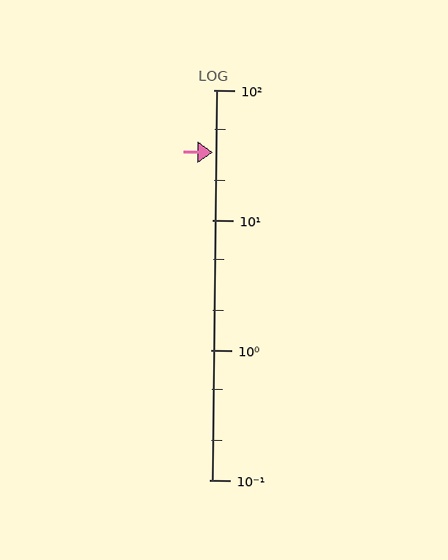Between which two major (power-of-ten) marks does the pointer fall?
The pointer is between 10 and 100.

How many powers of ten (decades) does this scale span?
The scale spans 3 decades, from 0.1 to 100.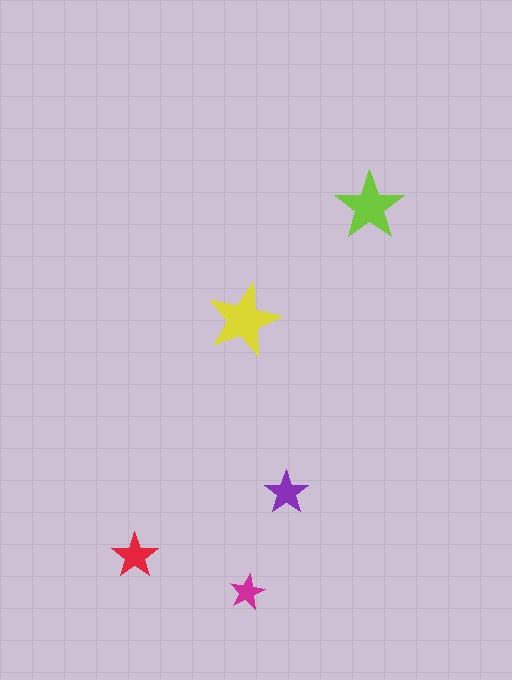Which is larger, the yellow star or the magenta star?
The yellow one.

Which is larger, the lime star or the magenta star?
The lime one.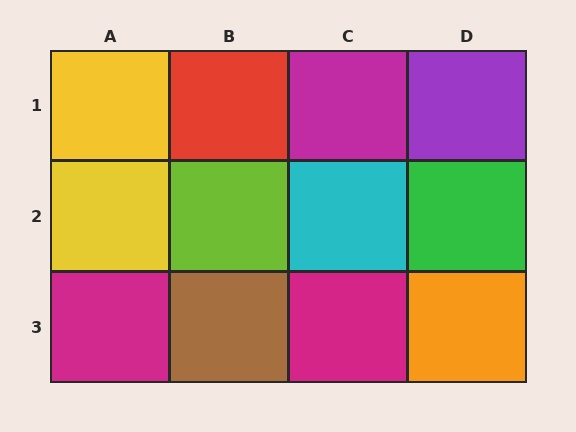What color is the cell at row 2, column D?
Green.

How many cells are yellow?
2 cells are yellow.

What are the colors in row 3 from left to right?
Magenta, brown, magenta, orange.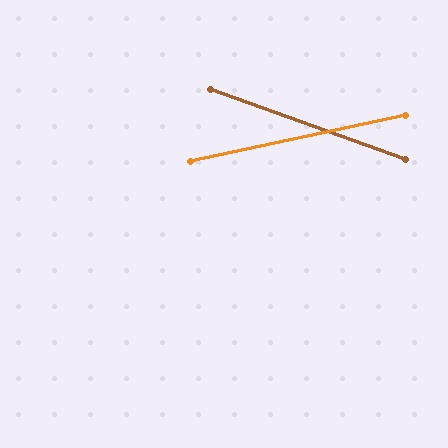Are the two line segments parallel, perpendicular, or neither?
Neither parallel nor perpendicular — they differ by about 32°.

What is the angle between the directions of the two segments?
Approximately 32 degrees.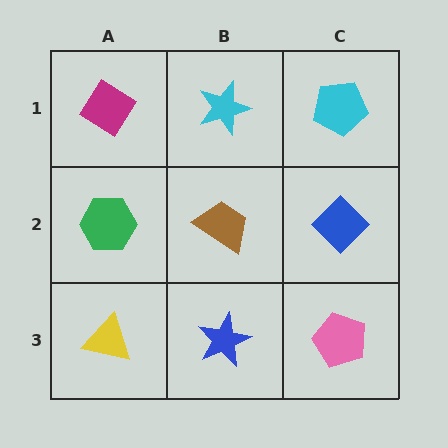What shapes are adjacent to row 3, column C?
A blue diamond (row 2, column C), a blue star (row 3, column B).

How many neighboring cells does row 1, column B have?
3.